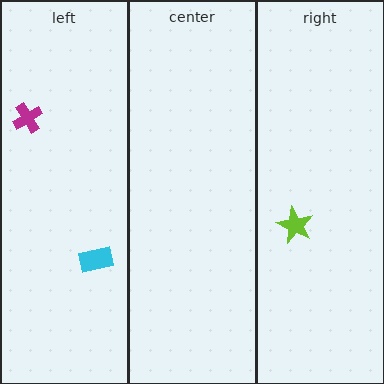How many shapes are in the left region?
2.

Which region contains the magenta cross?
The left region.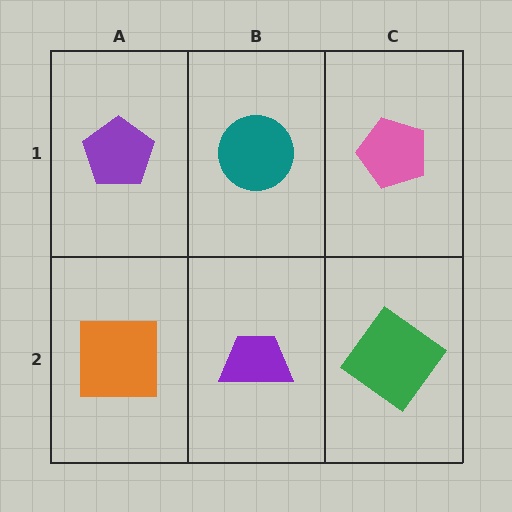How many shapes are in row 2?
3 shapes.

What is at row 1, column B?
A teal circle.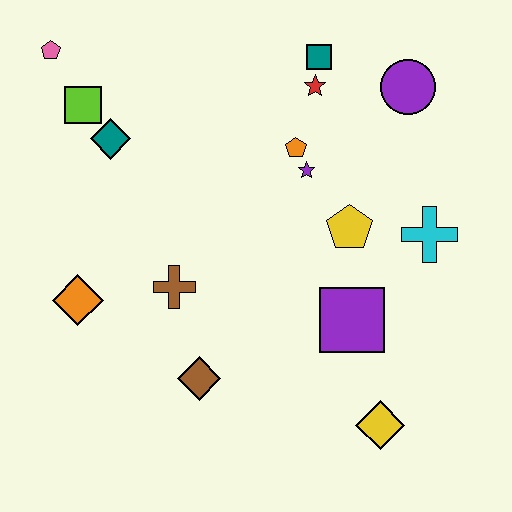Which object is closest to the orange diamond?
The brown cross is closest to the orange diamond.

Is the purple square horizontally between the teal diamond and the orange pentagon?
No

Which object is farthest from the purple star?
The pink pentagon is farthest from the purple star.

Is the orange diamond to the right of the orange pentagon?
No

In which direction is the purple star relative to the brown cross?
The purple star is to the right of the brown cross.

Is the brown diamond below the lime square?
Yes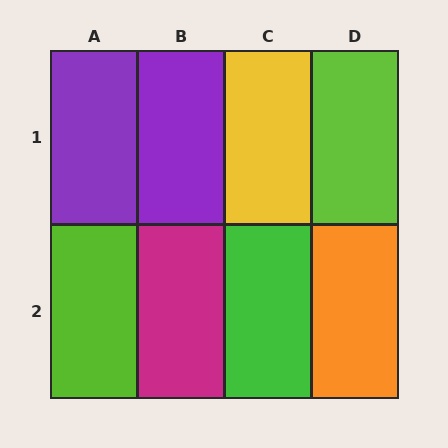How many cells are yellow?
1 cell is yellow.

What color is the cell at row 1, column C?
Yellow.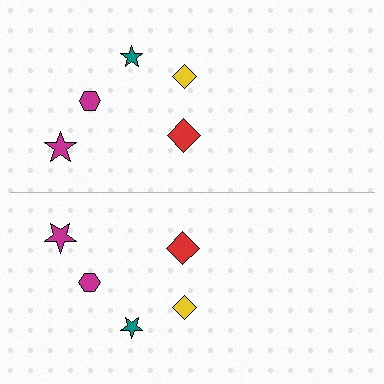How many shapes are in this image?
There are 10 shapes in this image.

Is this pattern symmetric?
Yes, this pattern has bilateral (reflection) symmetry.